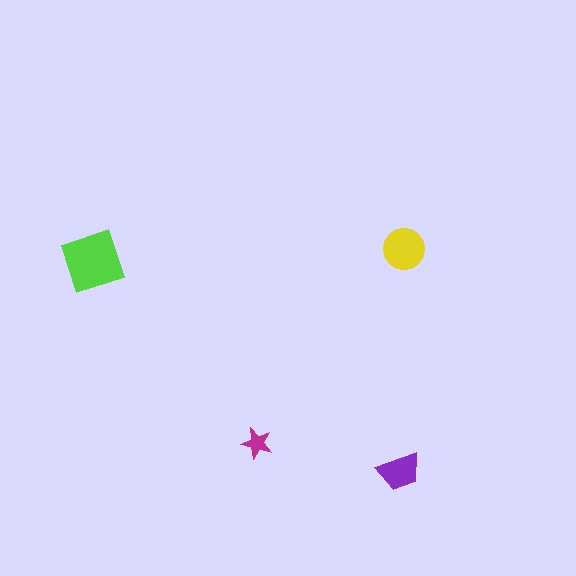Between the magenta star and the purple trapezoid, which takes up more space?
The purple trapezoid.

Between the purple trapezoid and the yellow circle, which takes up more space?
The yellow circle.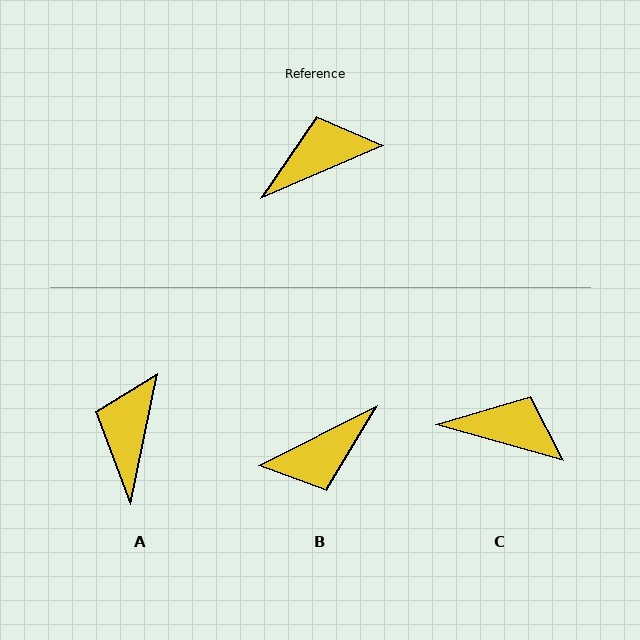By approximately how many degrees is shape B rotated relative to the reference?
Approximately 177 degrees clockwise.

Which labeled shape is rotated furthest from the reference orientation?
B, about 177 degrees away.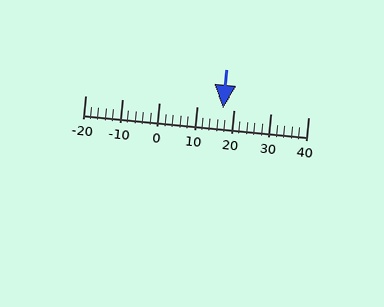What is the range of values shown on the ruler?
The ruler shows values from -20 to 40.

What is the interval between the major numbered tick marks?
The major tick marks are spaced 10 units apart.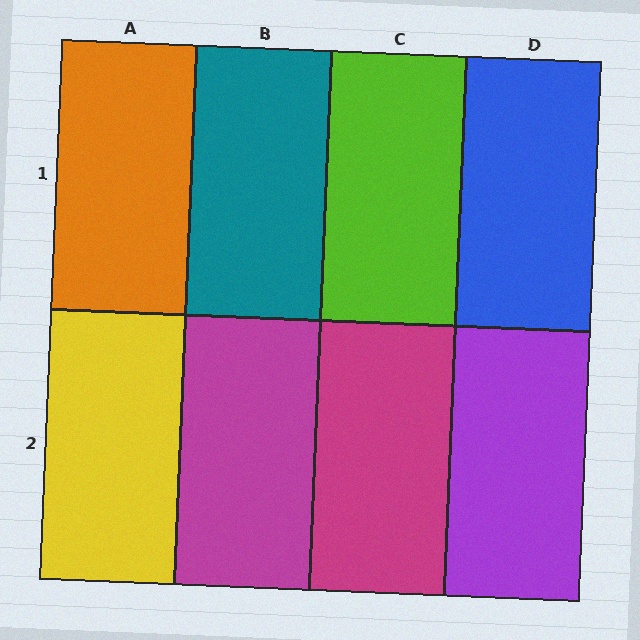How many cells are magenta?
2 cells are magenta.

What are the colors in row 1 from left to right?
Orange, teal, lime, blue.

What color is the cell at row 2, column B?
Magenta.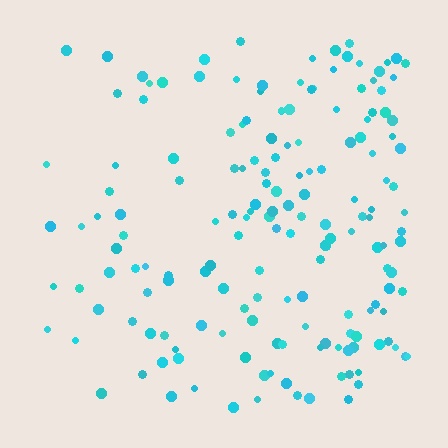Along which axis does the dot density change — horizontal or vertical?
Horizontal.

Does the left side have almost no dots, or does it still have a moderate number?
Still a moderate number, just noticeably fewer than the right.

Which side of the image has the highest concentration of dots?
The right.